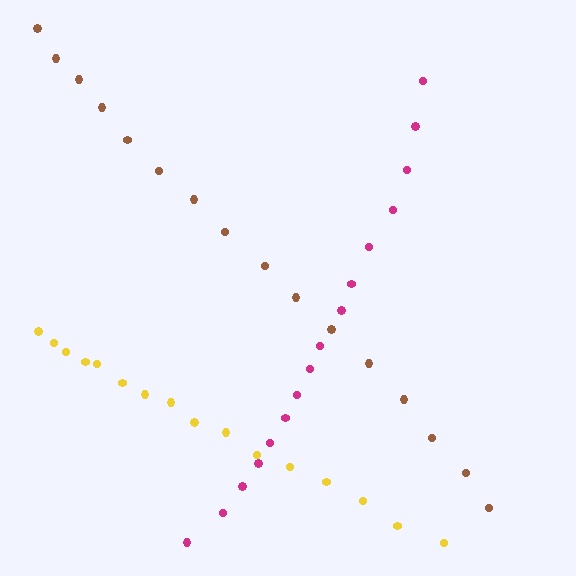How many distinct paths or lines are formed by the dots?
There are 3 distinct paths.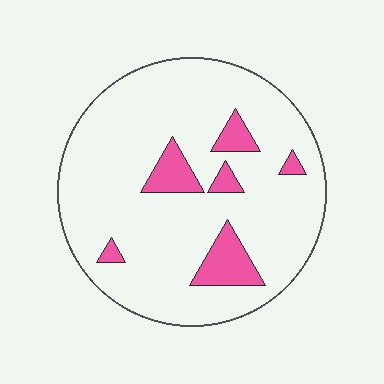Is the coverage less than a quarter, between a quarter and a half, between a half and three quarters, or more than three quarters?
Less than a quarter.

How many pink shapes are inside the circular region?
6.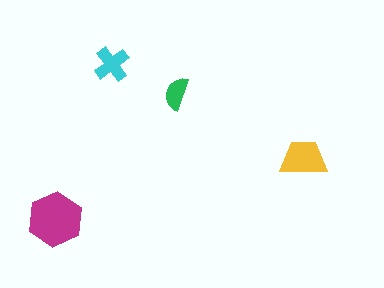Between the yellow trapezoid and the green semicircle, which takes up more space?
The yellow trapezoid.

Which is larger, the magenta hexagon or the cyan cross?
The magenta hexagon.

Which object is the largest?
The magenta hexagon.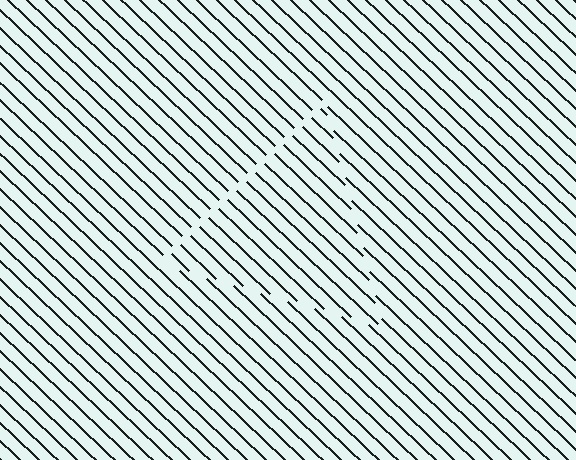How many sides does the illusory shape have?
3 sides — the line-ends trace a triangle.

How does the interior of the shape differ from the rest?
The interior of the shape contains the same grating, shifted by half a period — the contour is defined by the phase discontinuity where line-ends from the inner and outer gratings abut.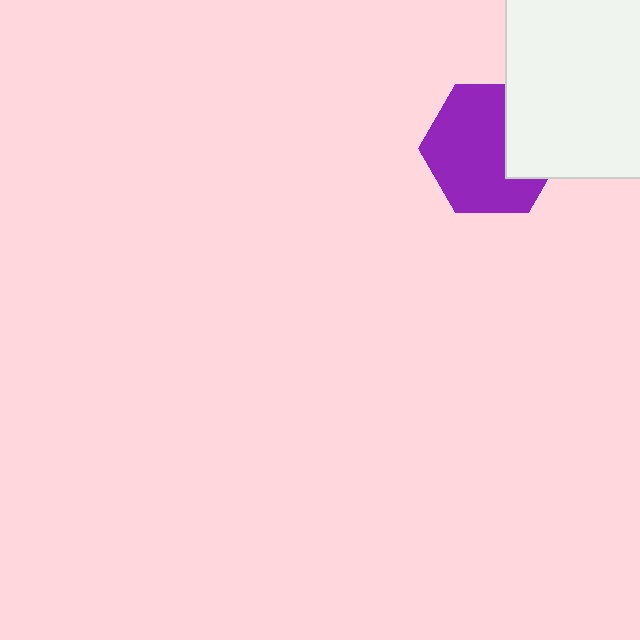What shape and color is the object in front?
The object in front is a white square.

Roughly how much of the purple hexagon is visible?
Most of it is visible (roughly 70%).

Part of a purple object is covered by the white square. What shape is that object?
It is a hexagon.